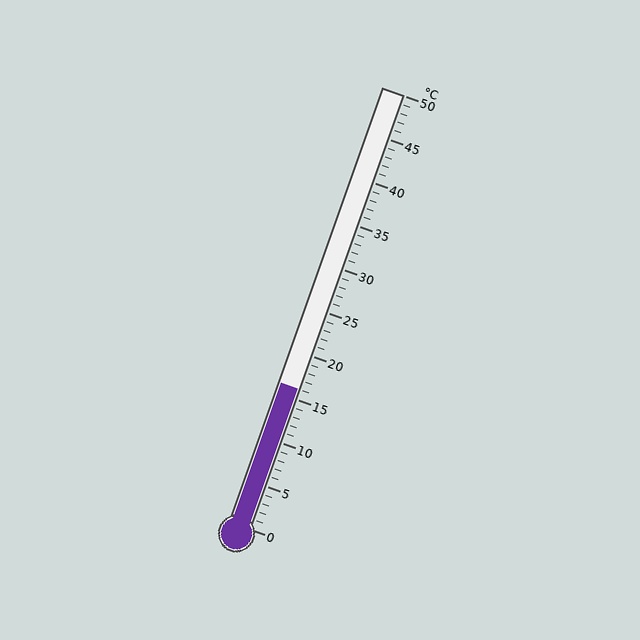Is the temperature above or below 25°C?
The temperature is below 25°C.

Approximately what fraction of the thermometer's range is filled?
The thermometer is filled to approximately 30% of its range.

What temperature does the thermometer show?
The thermometer shows approximately 16°C.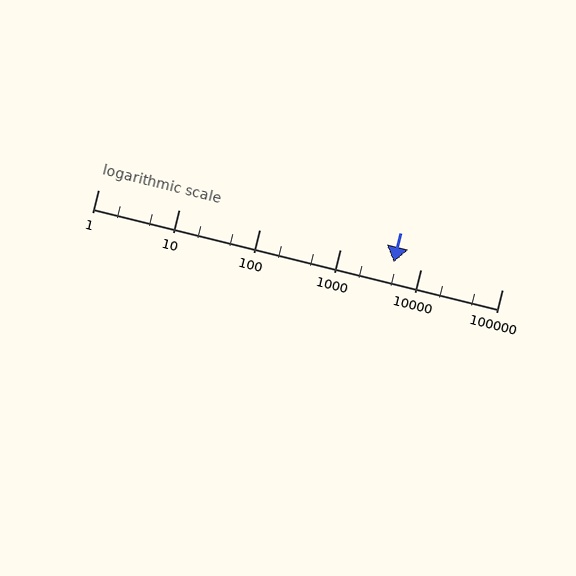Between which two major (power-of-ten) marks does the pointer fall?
The pointer is between 1000 and 10000.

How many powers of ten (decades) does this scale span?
The scale spans 5 decades, from 1 to 100000.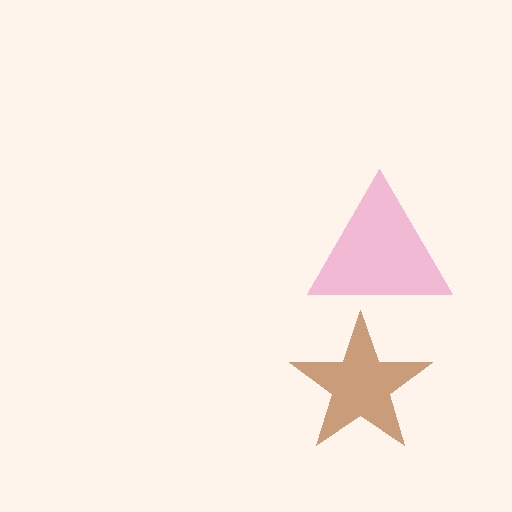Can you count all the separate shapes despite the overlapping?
Yes, there are 2 separate shapes.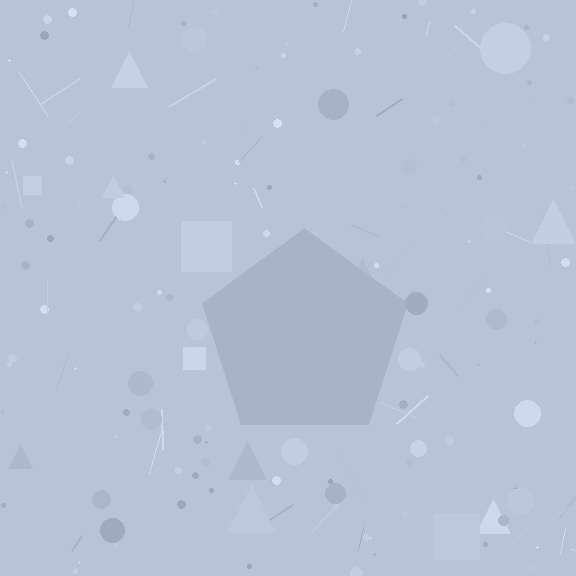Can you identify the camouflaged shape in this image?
The camouflaged shape is a pentagon.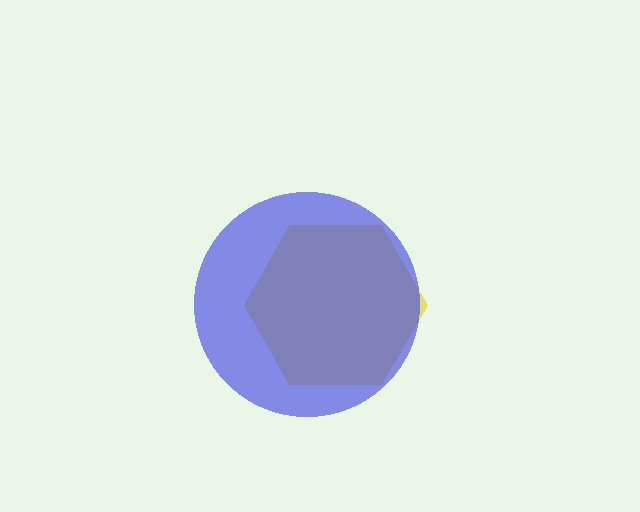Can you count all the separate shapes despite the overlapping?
Yes, there are 2 separate shapes.